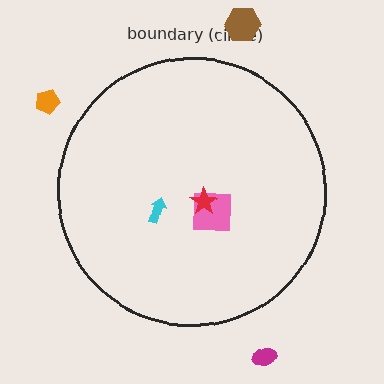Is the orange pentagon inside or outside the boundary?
Outside.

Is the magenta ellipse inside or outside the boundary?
Outside.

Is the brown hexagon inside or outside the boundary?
Outside.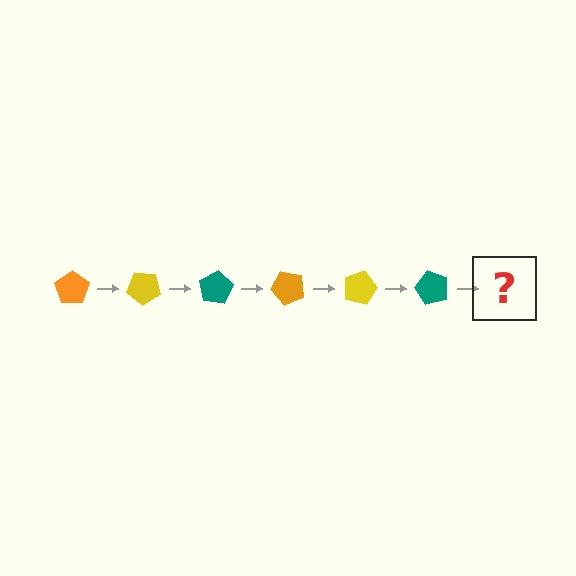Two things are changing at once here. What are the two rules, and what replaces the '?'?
The two rules are that it rotates 40 degrees each step and the color cycles through orange, yellow, and teal. The '?' should be an orange pentagon, rotated 240 degrees from the start.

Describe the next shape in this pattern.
It should be an orange pentagon, rotated 240 degrees from the start.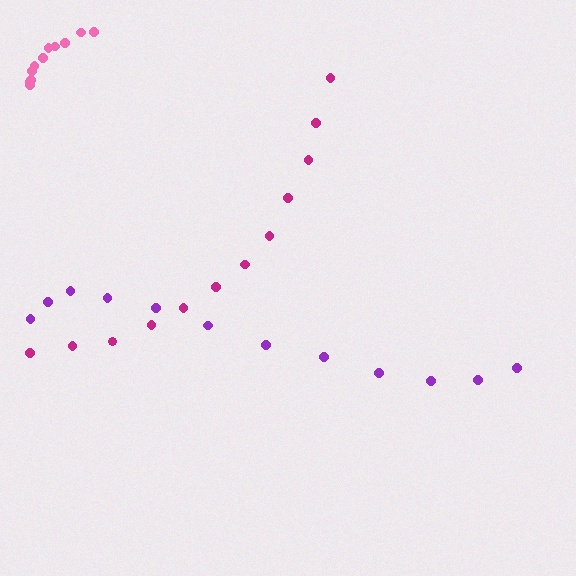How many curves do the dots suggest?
There are 3 distinct paths.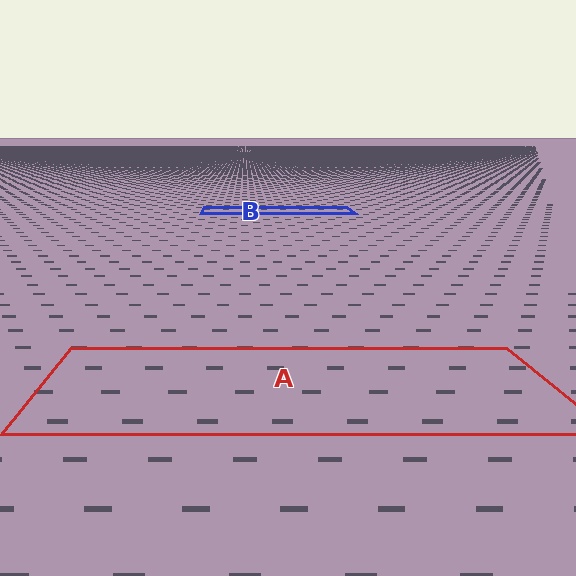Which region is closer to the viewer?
Region A is closer. The texture elements there are larger and more spread out.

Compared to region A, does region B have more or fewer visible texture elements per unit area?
Region B has more texture elements per unit area — they are packed more densely because it is farther away.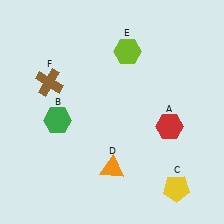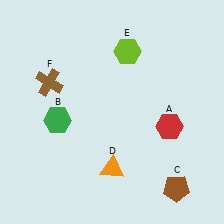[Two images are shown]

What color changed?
The pentagon (C) changed from yellow in Image 1 to brown in Image 2.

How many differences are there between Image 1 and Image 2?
There is 1 difference between the two images.